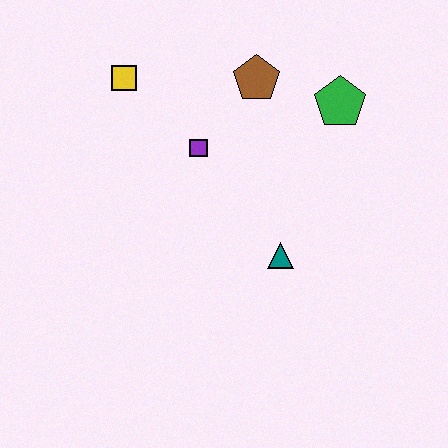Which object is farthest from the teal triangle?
The yellow square is farthest from the teal triangle.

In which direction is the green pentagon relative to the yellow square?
The green pentagon is to the right of the yellow square.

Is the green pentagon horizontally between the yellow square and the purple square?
No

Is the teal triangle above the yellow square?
No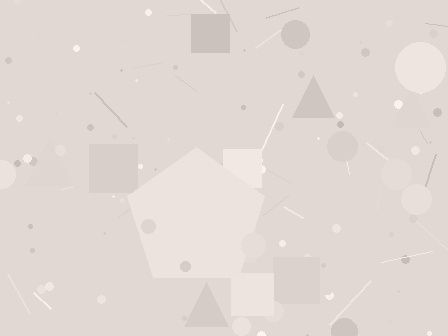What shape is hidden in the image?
A pentagon is hidden in the image.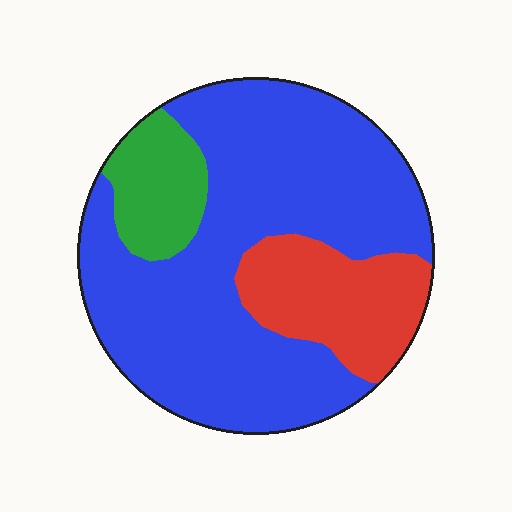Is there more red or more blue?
Blue.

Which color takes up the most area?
Blue, at roughly 70%.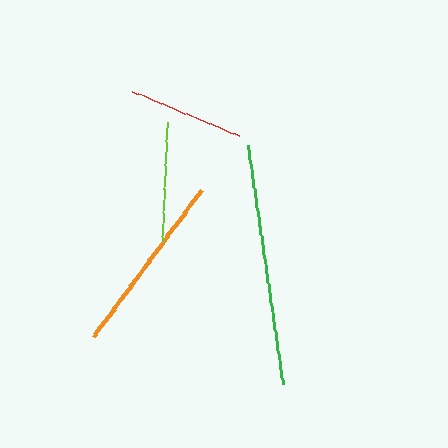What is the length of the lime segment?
The lime segment is approximately 118 pixels long.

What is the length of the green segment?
The green segment is approximately 241 pixels long.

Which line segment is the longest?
The green line is the longest at approximately 241 pixels.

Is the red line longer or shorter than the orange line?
The orange line is longer than the red line.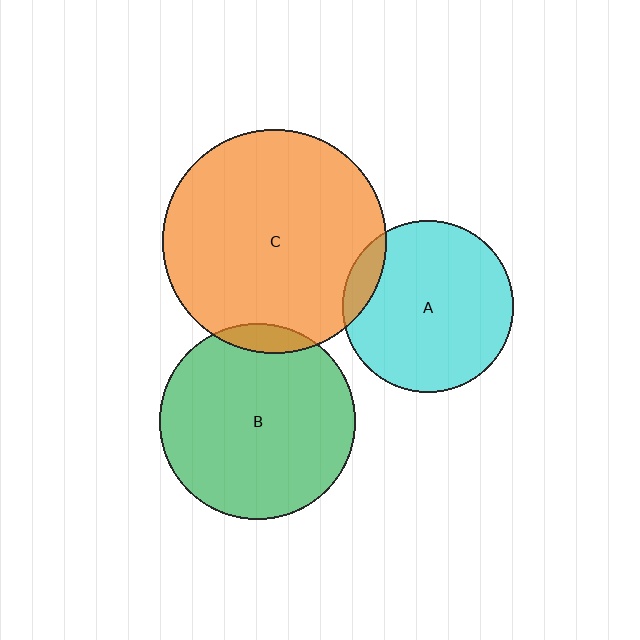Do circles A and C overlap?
Yes.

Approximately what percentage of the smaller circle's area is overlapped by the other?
Approximately 10%.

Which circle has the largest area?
Circle C (orange).